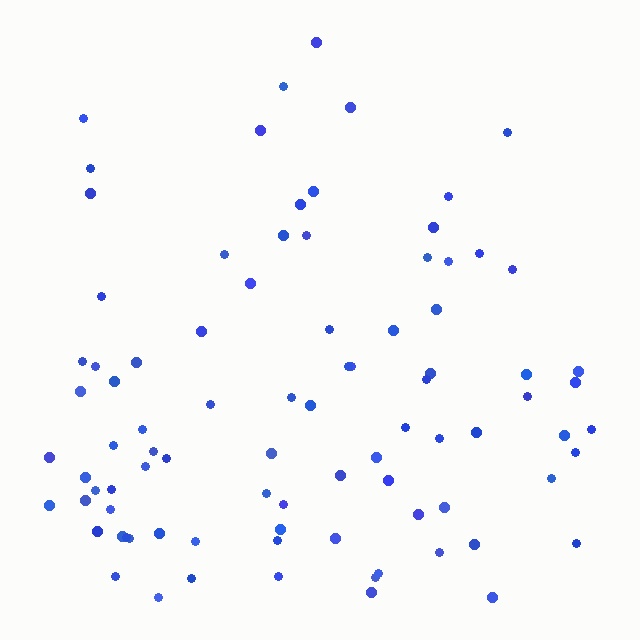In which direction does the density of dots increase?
From top to bottom, with the bottom side densest.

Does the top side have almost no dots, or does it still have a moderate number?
Still a moderate number, just noticeably fewer than the bottom.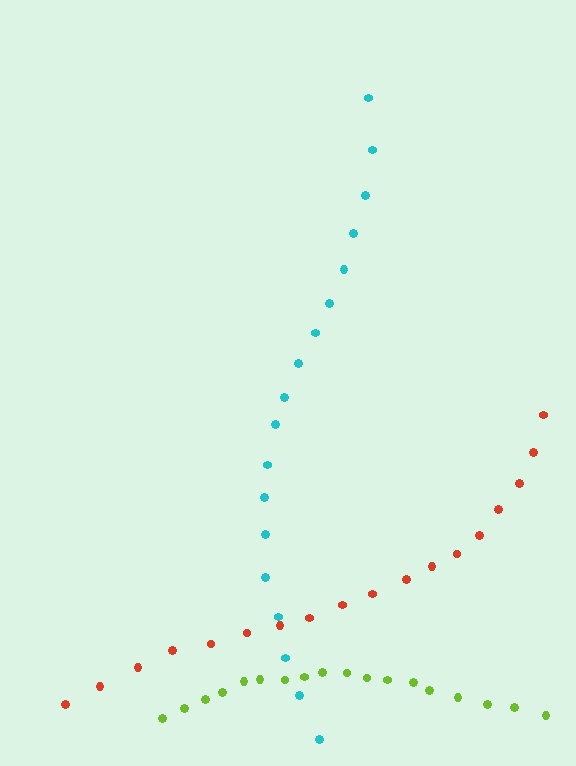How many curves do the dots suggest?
There are 3 distinct paths.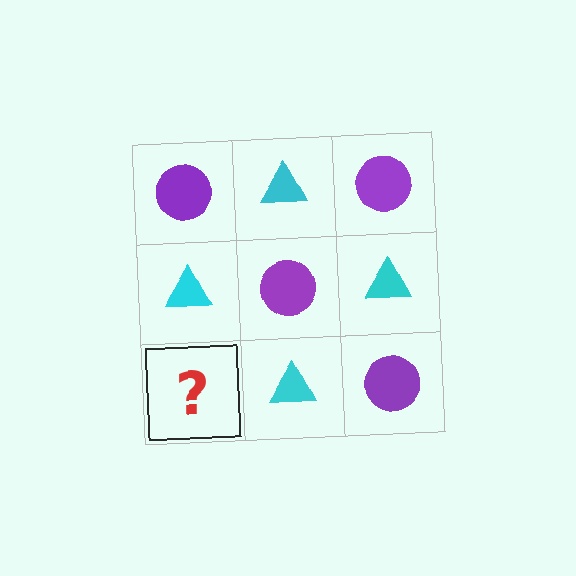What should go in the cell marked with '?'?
The missing cell should contain a purple circle.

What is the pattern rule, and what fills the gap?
The rule is that it alternates purple circle and cyan triangle in a checkerboard pattern. The gap should be filled with a purple circle.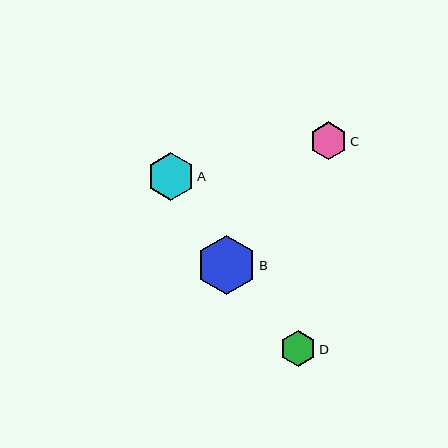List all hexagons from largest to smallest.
From largest to smallest: B, A, C, D.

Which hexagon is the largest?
Hexagon B is the largest with a size of approximately 59 pixels.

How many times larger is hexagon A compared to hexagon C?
Hexagon A is approximately 1.3 times the size of hexagon C.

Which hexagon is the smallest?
Hexagon D is the smallest with a size of approximately 35 pixels.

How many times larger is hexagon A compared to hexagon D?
Hexagon A is approximately 1.3 times the size of hexagon D.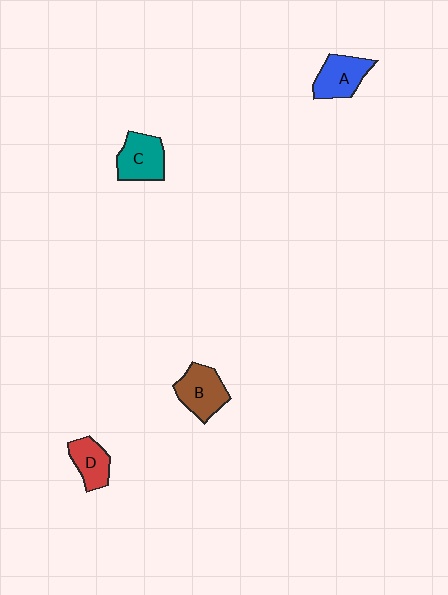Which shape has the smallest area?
Shape D (red).